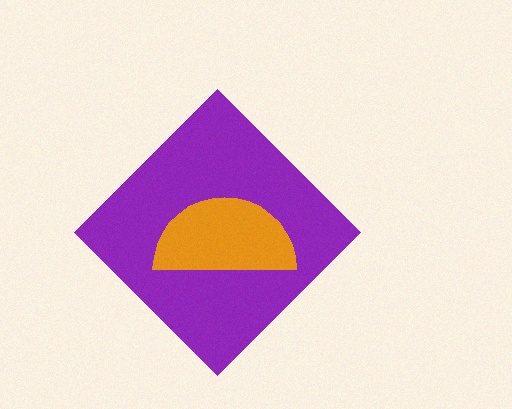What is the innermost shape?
The orange semicircle.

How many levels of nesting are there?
2.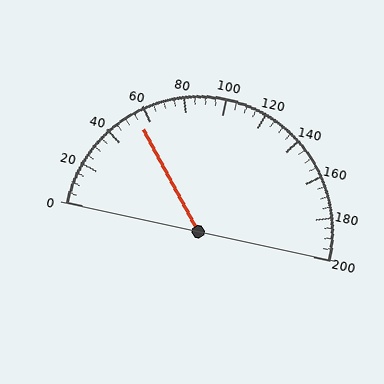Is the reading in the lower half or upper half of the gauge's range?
The reading is in the lower half of the range (0 to 200).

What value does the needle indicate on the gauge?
The needle indicates approximately 55.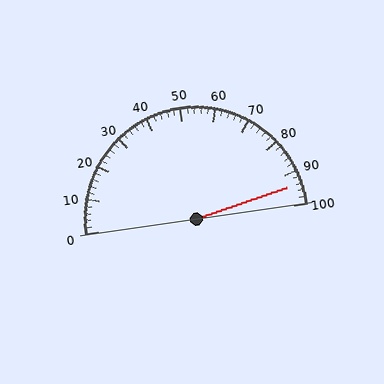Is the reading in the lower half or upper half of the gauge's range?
The reading is in the upper half of the range (0 to 100).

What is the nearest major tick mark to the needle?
The nearest major tick mark is 90.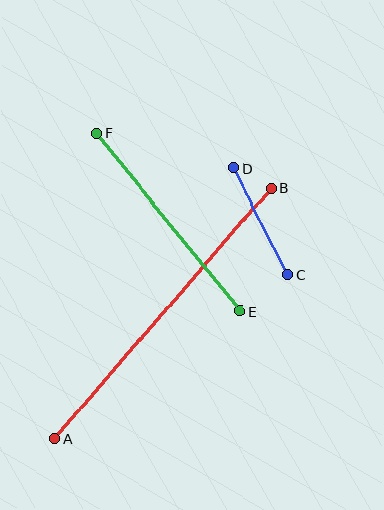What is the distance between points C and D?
The distance is approximately 119 pixels.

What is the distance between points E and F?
The distance is approximately 229 pixels.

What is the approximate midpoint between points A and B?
The midpoint is at approximately (163, 313) pixels.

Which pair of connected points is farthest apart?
Points A and B are farthest apart.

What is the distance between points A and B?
The distance is approximately 331 pixels.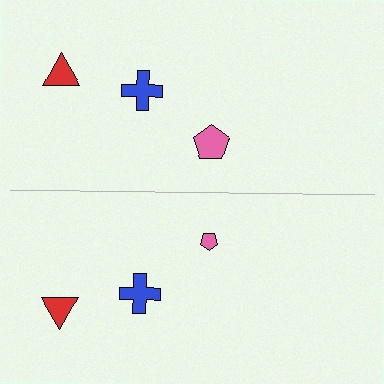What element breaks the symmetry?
The pink pentagon on the bottom side has a different size than its mirror counterpart.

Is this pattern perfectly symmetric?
No, the pattern is not perfectly symmetric. The pink pentagon on the bottom side has a different size than its mirror counterpart.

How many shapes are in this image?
There are 6 shapes in this image.